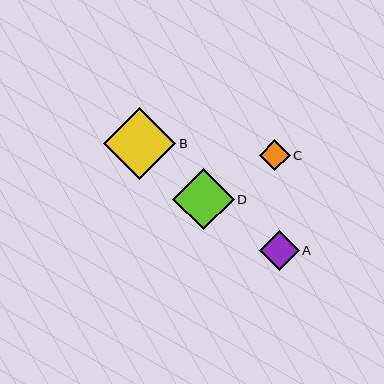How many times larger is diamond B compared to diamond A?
Diamond B is approximately 1.8 times the size of diamond A.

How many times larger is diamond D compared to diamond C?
Diamond D is approximately 2.0 times the size of diamond C.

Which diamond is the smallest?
Diamond C is the smallest with a size of approximately 31 pixels.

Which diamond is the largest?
Diamond B is the largest with a size of approximately 72 pixels.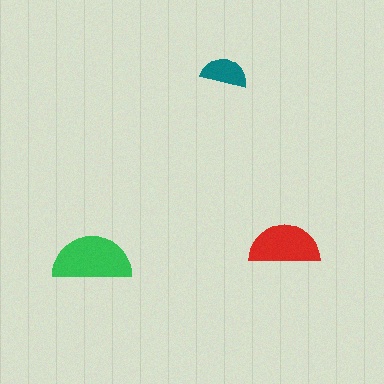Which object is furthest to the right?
The red semicircle is rightmost.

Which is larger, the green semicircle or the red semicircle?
The green one.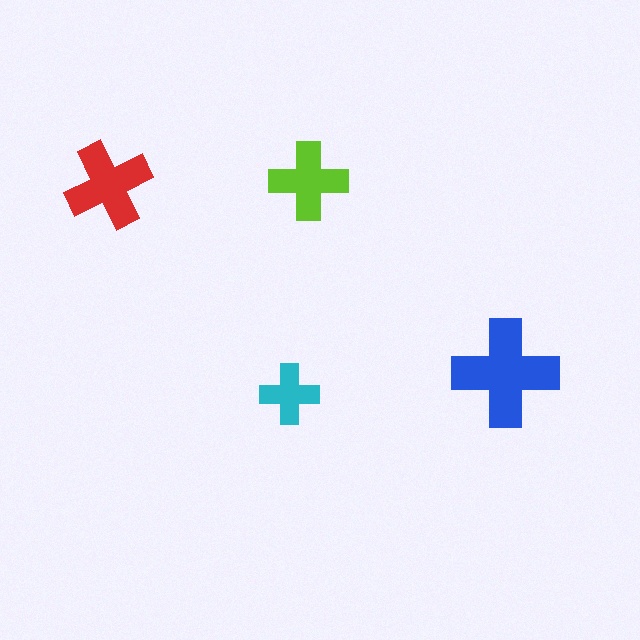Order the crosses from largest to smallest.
the blue one, the red one, the lime one, the cyan one.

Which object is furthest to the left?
The red cross is leftmost.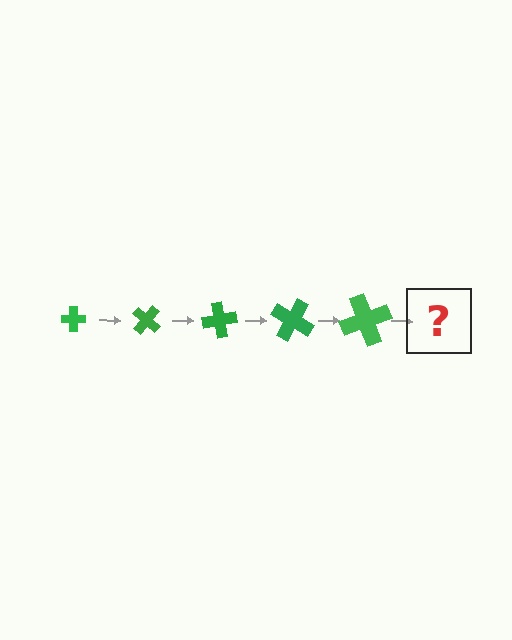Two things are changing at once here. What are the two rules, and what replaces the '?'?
The two rules are that the cross grows larger each step and it rotates 40 degrees each step. The '?' should be a cross, larger than the previous one and rotated 200 degrees from the start.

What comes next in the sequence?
The next element should be a cross, larger than the previous one and rotated 200 degrees from the start.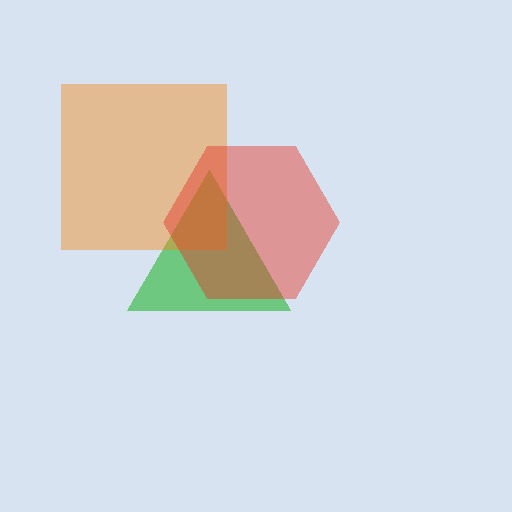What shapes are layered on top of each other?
The layered shapes are: a green triangle, an orange square, a red hexagon.